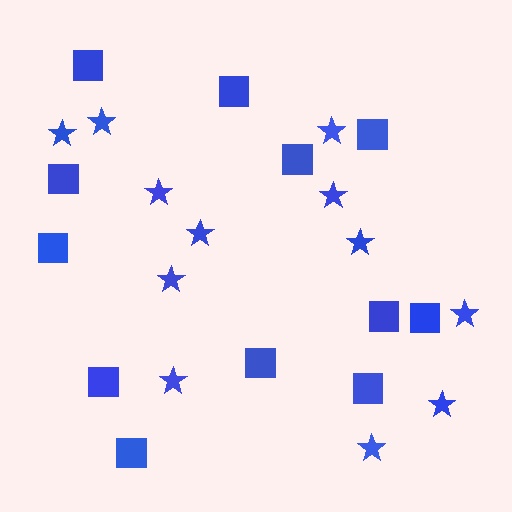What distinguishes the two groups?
There are 2 groups: one group of stars (12) and one group of squares (12).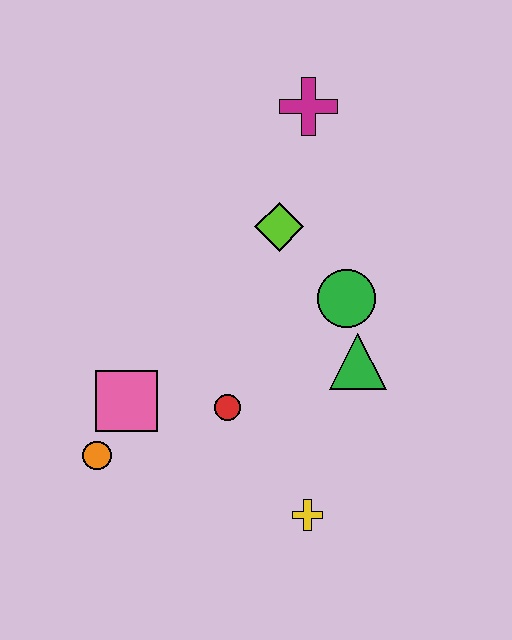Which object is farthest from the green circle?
The orange circle is farthest from the green circle.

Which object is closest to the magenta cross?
The lime diamond is closest to the magenta cross.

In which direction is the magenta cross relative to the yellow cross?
The magenta cross is above the yellow cross.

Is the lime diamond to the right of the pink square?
Yes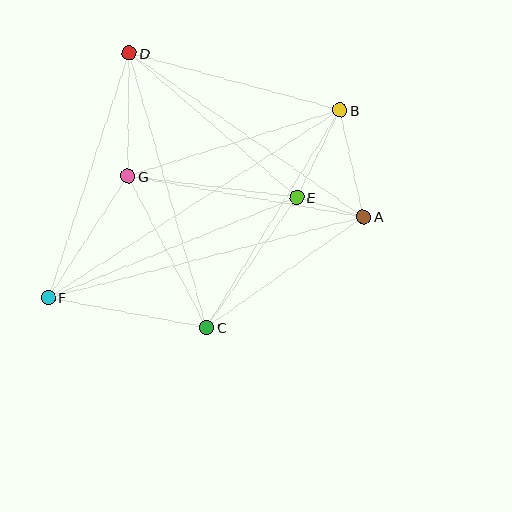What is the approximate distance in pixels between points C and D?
The distance between C and D is approximately 285 pixels.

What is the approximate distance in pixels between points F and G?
The distance between F and G is approximately 145 pixels.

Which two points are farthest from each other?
Points B and F are farthest from each other.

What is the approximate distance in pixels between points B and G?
The distance between B and G is approximately 222 pixels.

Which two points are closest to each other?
Points A and E are closest to each other.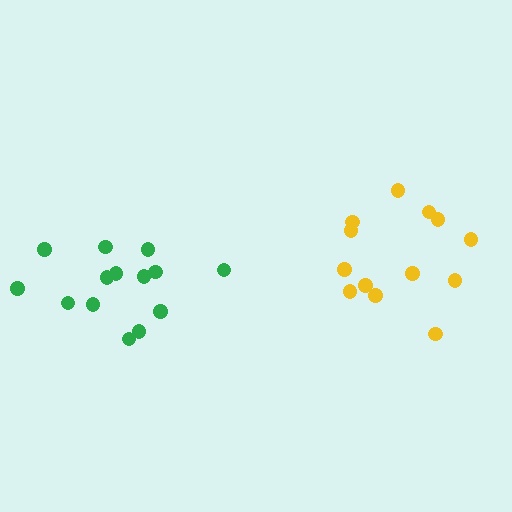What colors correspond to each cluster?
The clusters are colored: green, yellow.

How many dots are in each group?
Group 1: 14 dots, Group 2: 13 dots (27 total).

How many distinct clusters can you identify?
There are 2 distinct clusters.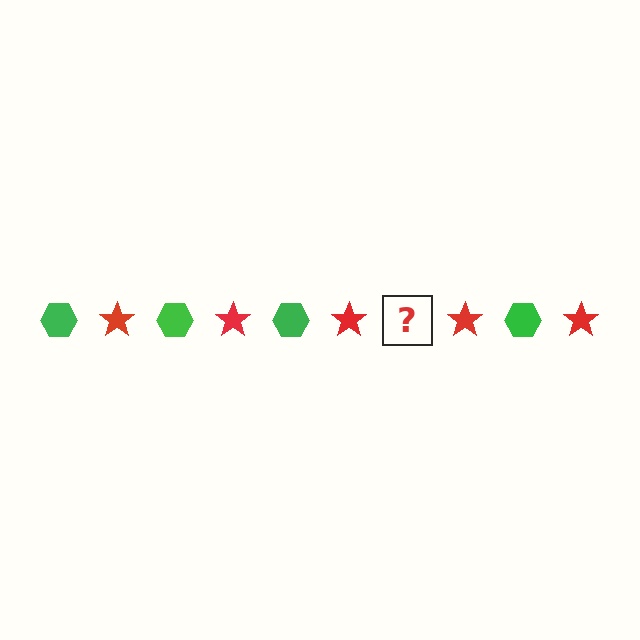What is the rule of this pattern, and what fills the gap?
The rule is that the pattern alternates between green hexagon and red star. The gap should be filled with a green hexagon.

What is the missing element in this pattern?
The missing element is a green hexagon.